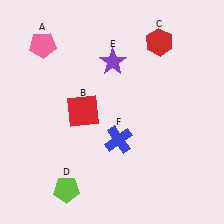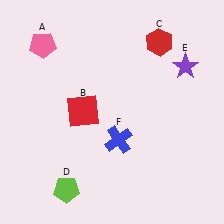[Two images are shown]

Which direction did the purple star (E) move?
The purple star (E) moved right.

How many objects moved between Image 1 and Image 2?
1 object moved between the two images.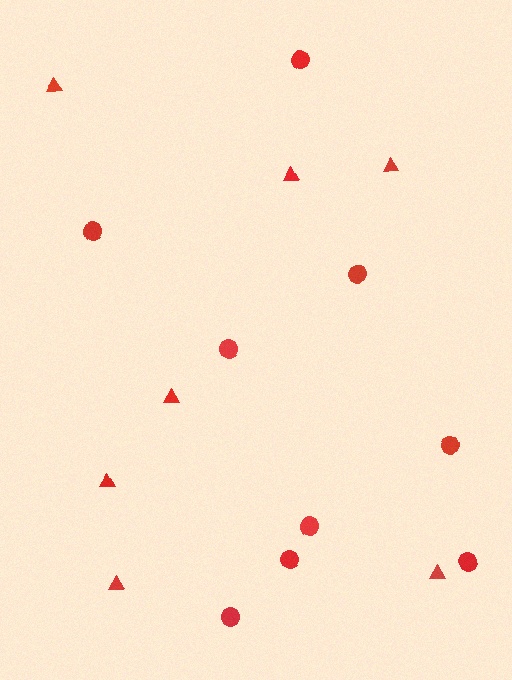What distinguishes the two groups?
There are 2 groups: one group of circles (9) and one group of triangles (7).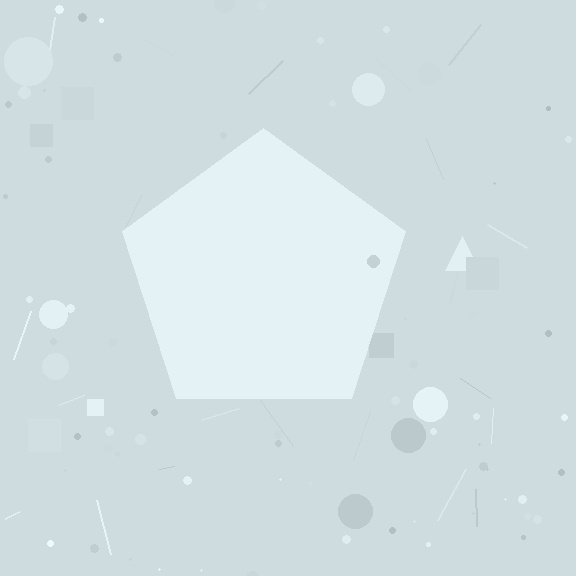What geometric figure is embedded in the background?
A pentagon is embedded in the background.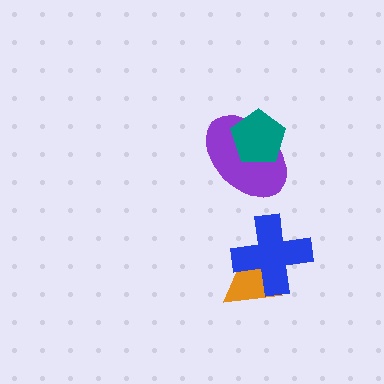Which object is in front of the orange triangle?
The blue cross is in front of the orange triangle.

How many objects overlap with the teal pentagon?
1 object overlaps with the teal pentagon.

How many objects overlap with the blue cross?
1 object overlaps with the blue cross.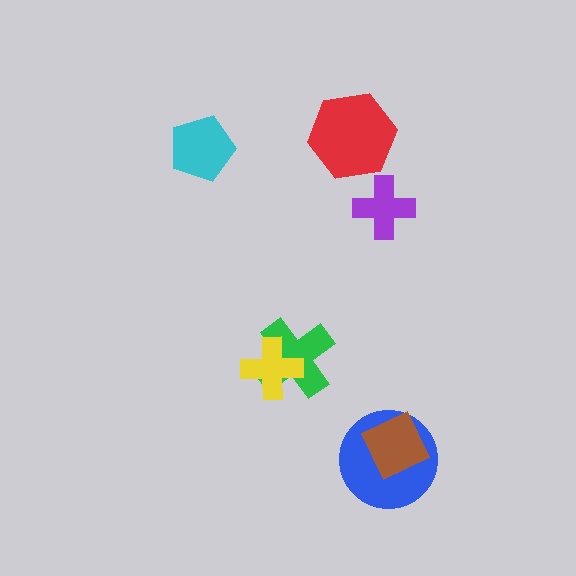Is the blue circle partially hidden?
Yes, it is partially covered by another shape.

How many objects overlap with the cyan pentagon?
0 objects overlap with the cyan pentagon.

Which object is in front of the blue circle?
The brown square is in front of the blue circle.